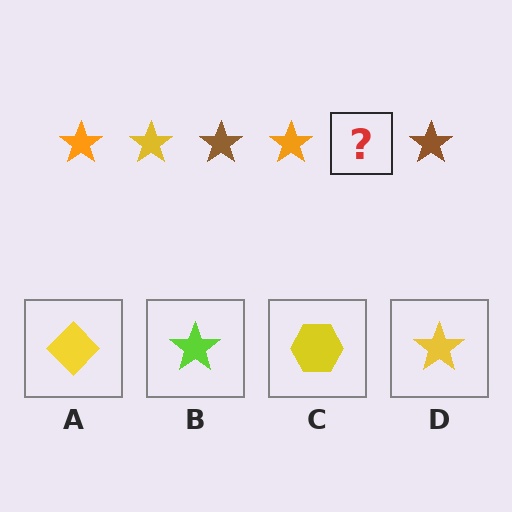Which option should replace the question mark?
Option D.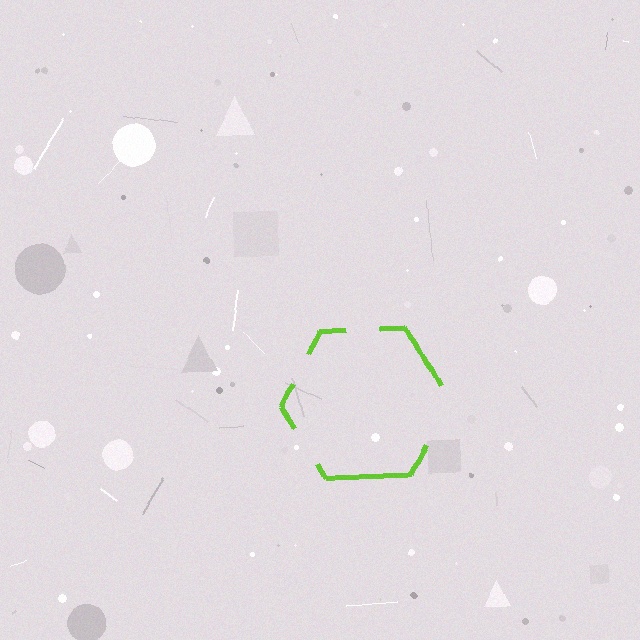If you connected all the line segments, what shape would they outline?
They would outline a hexagon.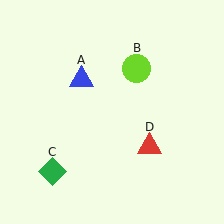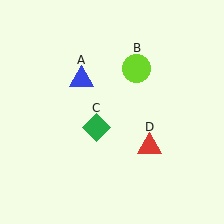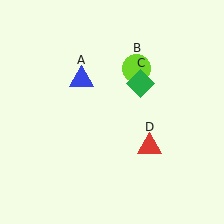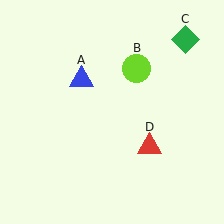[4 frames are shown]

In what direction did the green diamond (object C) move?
The green diamond (object C) moved up and to the right.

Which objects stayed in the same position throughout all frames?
Blue triangle (object A) and lime circle (object B) and red triangle (object D) remained stationary.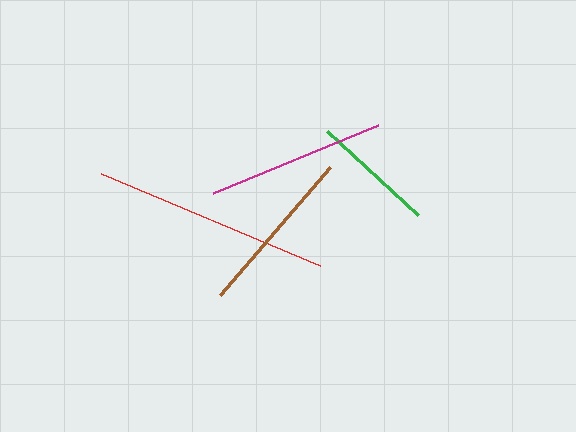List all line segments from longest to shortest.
From longest to shortest: red, magenta, brown, green.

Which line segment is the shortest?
The green line is the shortest at approximately 124 pixels.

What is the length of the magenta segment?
The magenta segment is approximately 178 pixels long.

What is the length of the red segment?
The red segment is approximately 238 pixels long.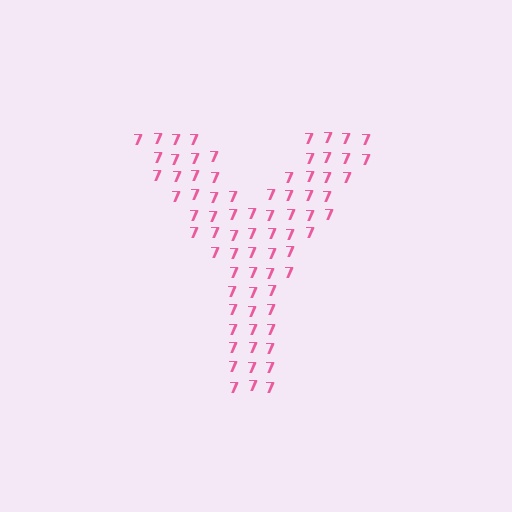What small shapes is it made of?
It is made of small digit 7's.